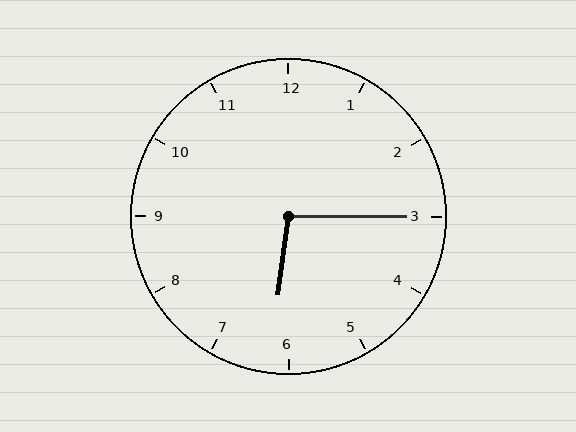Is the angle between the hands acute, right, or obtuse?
It is obtuse.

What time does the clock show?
6:15.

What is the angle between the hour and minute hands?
Approximately 98 degrees.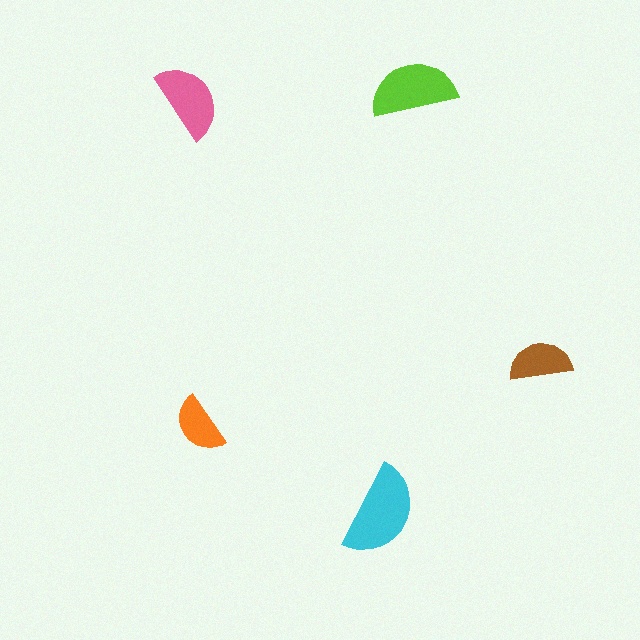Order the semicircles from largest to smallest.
the cyan one, the lime one, the pink one, the brown one, the orange one.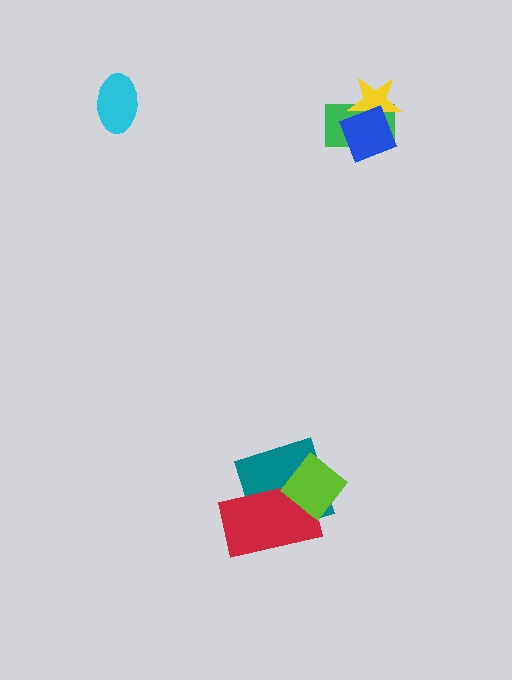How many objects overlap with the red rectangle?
2 objects overlap with the red rectangle.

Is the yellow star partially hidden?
Yes, it is partially covered by another shape.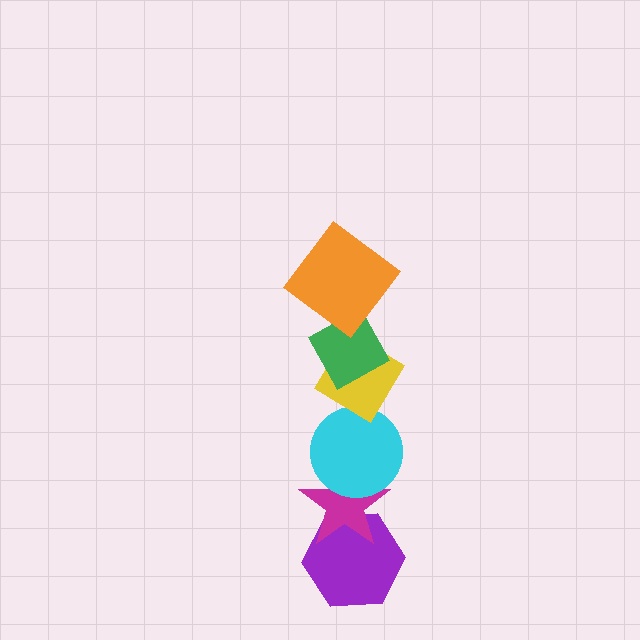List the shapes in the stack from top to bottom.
From top to bottom: the orange diamond, the green diamond, the yellow diamond, the cyan circle, the magenta star, the purple hexagon.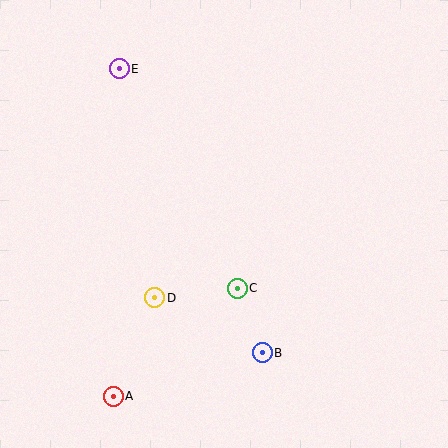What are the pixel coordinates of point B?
Point B is at (262, 353).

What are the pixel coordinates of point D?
Point D is at (155, 298).